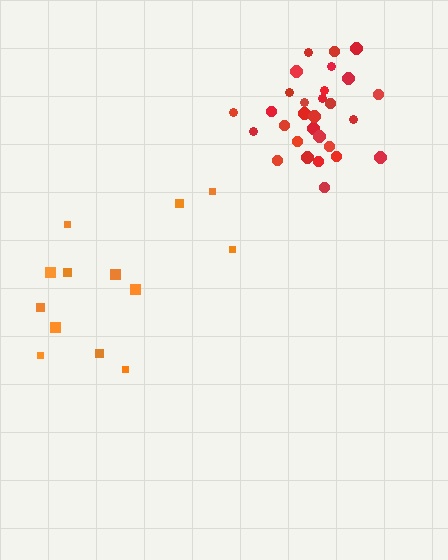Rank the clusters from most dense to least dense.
red, orange.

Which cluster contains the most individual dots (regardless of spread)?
Red (30).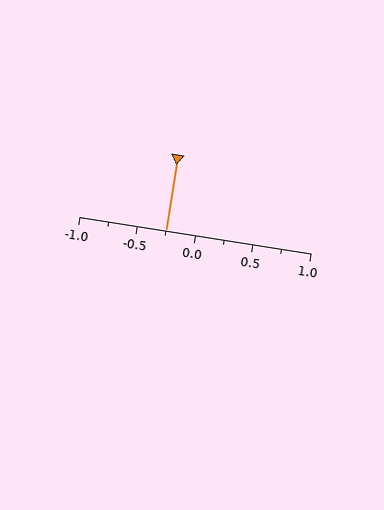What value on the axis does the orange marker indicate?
The marker indicates approximately -0.25.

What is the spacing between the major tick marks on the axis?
The major ticks are spaced 0.5 apart.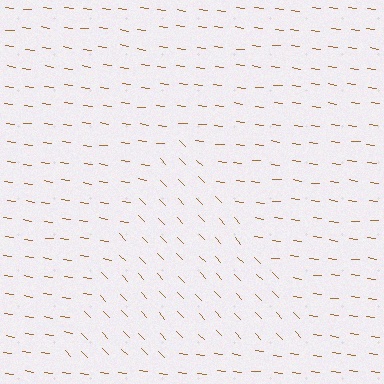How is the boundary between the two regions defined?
The boundary is defined purely by a change in line orientation (approximately 40 degrees difference). All lines are the same color and thickness.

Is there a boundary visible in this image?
Yes, there is a texture boundary formed by a change in line orientation.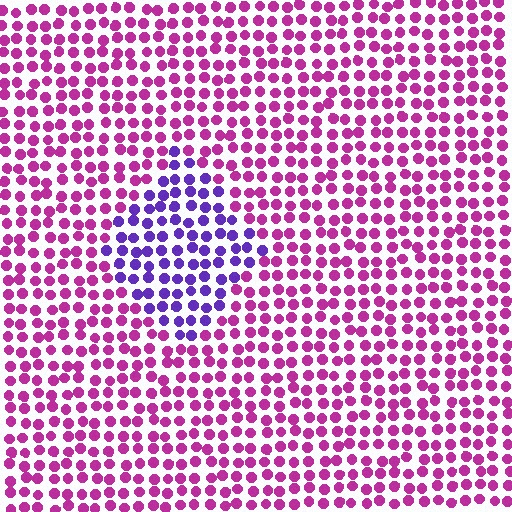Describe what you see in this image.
The image is filled with small magenta elements in a uniform arrangement. A diamond-shaped region is visible where the elements are tinted to a slightly different hue, forming a subtle color boundary.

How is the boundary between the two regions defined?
The boundary is defined purely by a slight shift in hue (about 51 degrees). Spacing, size, and orientation are identical on both sides.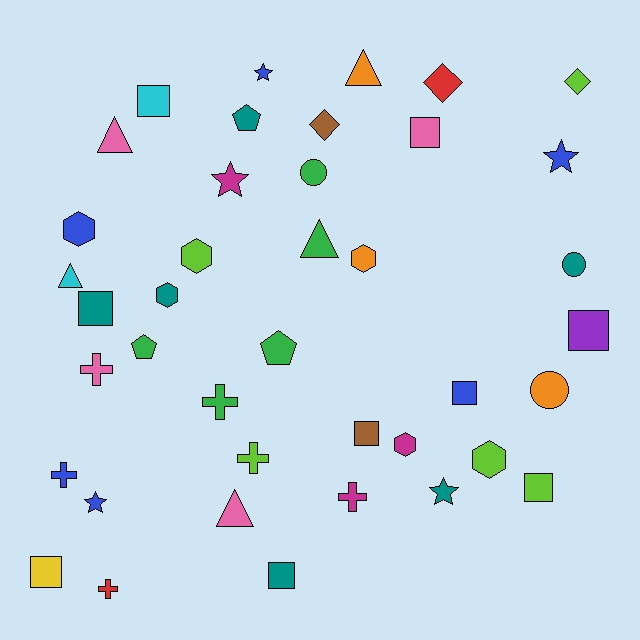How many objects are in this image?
There are 40 objects.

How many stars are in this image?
There are 5 stars.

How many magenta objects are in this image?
There are 3 magenta objects.